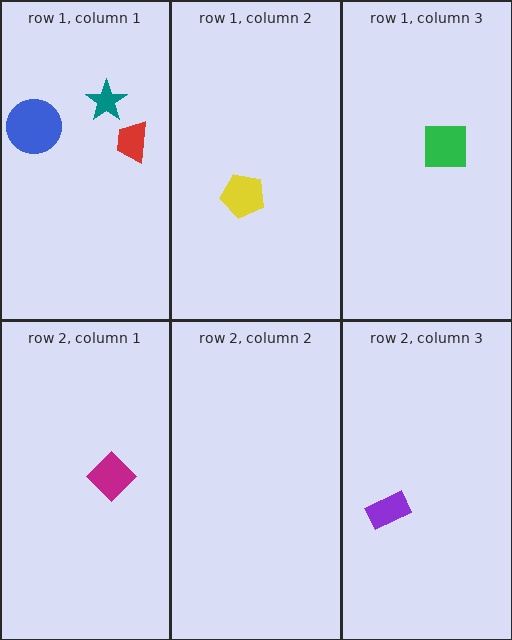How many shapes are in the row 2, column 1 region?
1.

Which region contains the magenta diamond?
The row 2, column 1 region.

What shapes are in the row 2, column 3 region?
The purple rectangle.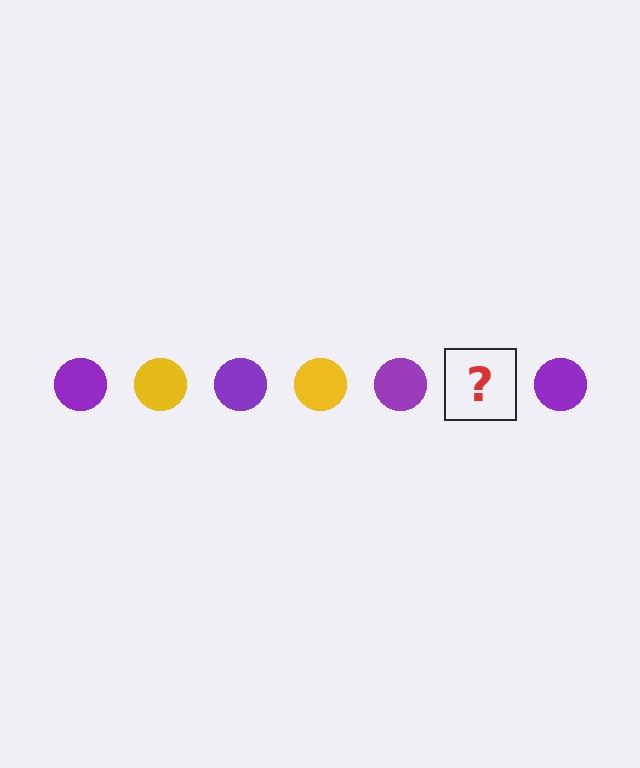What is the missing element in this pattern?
The missing element is a yellow circle.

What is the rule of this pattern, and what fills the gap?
The rule is that the pattern cycles through purple, yellow circles. The gap should be filled with a yellow circle.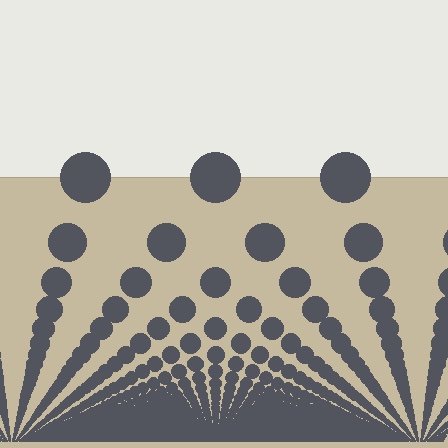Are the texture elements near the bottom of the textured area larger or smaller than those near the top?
Smaller. The gradient is inverted — elements near the bottom are smaller and denser.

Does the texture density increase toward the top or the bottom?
Density increases toward the bottom.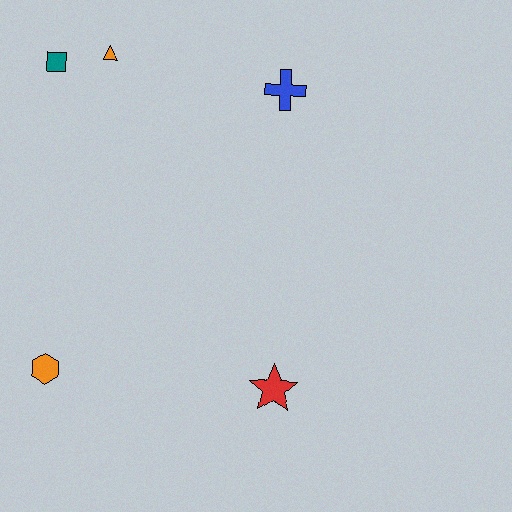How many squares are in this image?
There is 1 square.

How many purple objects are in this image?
There are no purple objects.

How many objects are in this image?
There are 5 objects.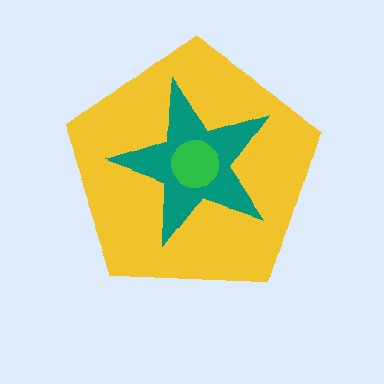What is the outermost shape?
The yellow pentagon.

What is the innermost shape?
The green circle.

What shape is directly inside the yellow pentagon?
The teal star.